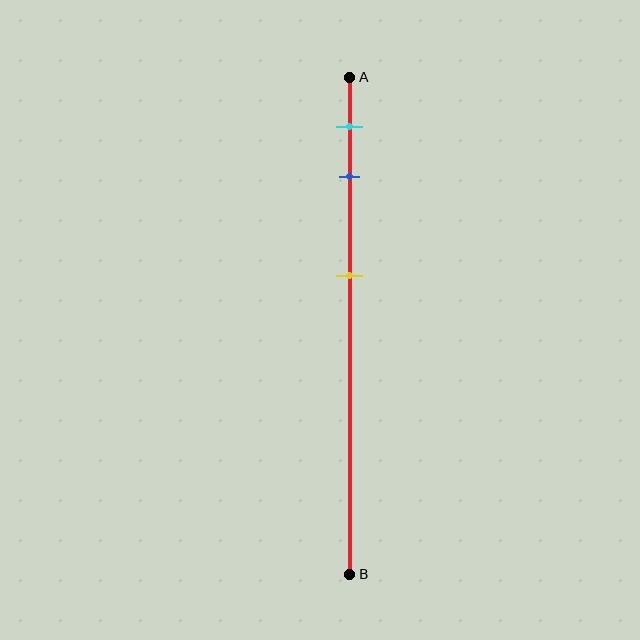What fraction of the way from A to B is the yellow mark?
The yellow mark is approximately 40% (0.4) of the way from A to B.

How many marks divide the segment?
There are 3 marks dividing the segment.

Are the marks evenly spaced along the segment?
No, the marks are not evenly spaced.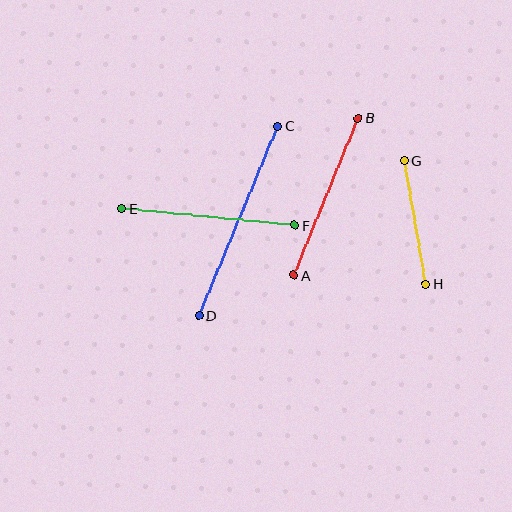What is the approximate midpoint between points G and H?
The midpoint is at approximately (415, 222) pixels.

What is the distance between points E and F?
The distance is approximately 174 pixels.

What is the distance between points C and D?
The distance is approximately 205 pixels.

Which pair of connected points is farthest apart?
Points C and D are farthest apart.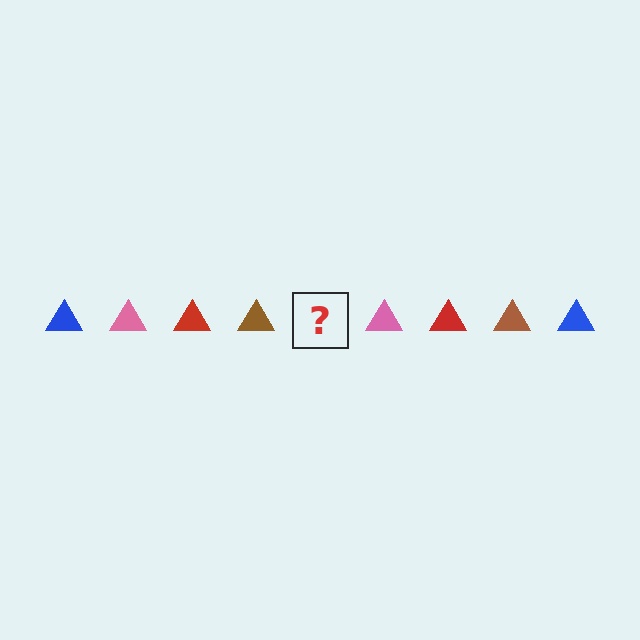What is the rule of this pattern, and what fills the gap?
The rule is that the pattern cycles through blue, pink, red, brown triangles. The gap should be filled with a blue triangle.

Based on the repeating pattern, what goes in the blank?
The blank should be a blue triangle.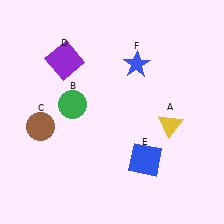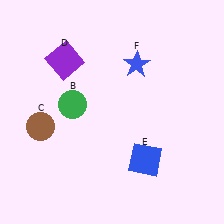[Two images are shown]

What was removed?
The yellow triangle (A) was removed in Image 2.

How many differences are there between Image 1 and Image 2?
There is 1 difference between the two images.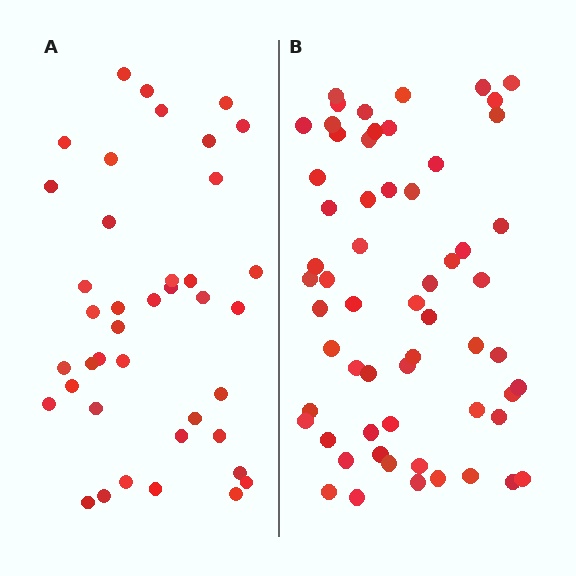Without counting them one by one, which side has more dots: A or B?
Region B (the right region) has more dots.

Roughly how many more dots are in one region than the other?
Region B has approximately 20 more dots than region A.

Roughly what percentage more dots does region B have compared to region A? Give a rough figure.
About 50% more.